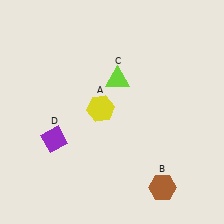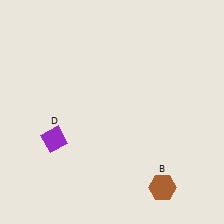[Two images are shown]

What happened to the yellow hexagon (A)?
The yellow hexagon (A) was removed in Image 2. It was in the top-left area of Image 1.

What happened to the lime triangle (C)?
The lime triangle (C) was removed in Image 2. It was in the top-right area of Image 1.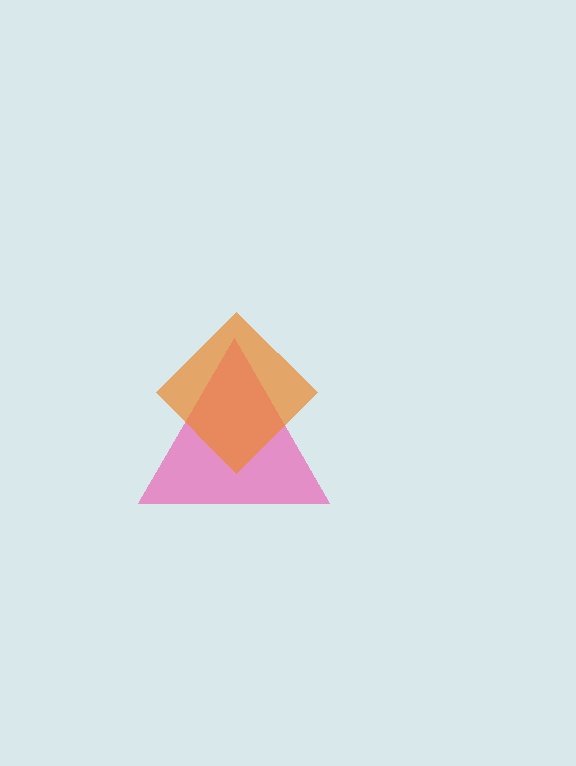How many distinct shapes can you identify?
There are 2 distinct shapes: a pink triangle, an orange diamond.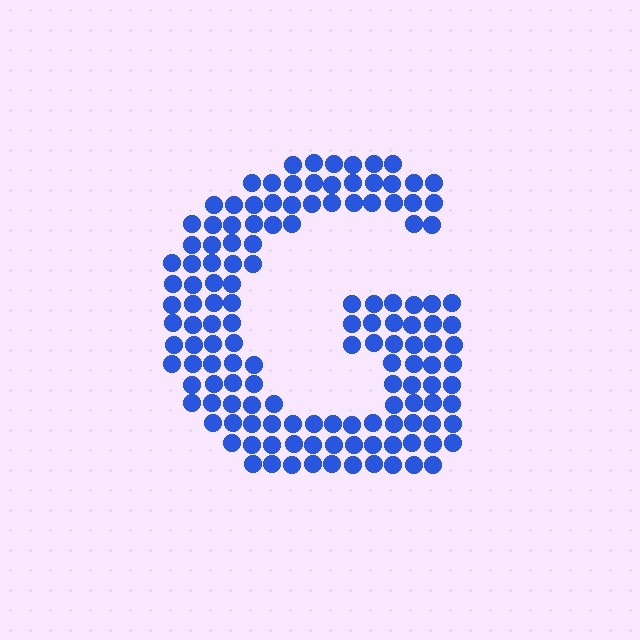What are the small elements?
The small elements are circles.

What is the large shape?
The large shape is the letter G.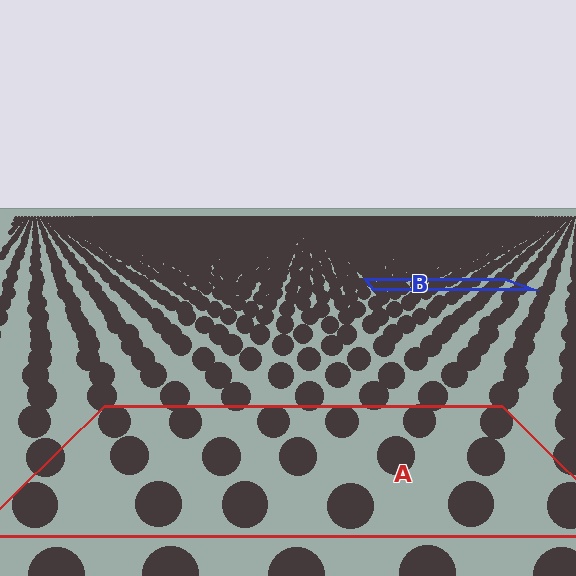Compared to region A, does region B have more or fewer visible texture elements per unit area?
Region B has more texture elements per unit area — they are packed more densely because it is farther away.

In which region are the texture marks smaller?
The texture marks are smaller in region B, because it is farther away.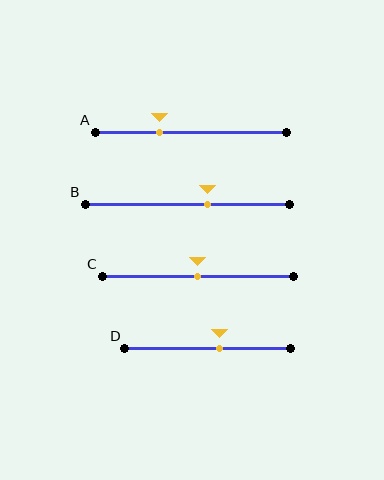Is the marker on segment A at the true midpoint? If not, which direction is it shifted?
No, the marker on segment A is shifted to the left by about 17% of the segment length.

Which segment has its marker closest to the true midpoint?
Segment C has its marker closest to the true midpoint.